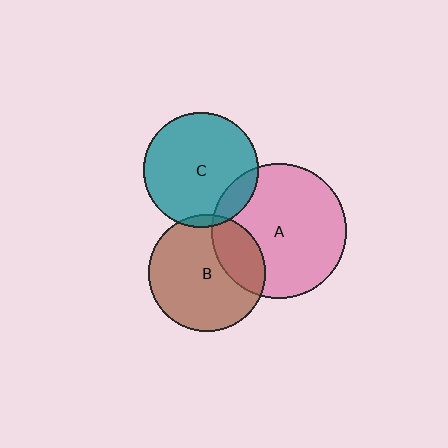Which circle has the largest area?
Circle A (pink).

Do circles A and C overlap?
Yes.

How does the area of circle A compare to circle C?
Approximately 1.4 times.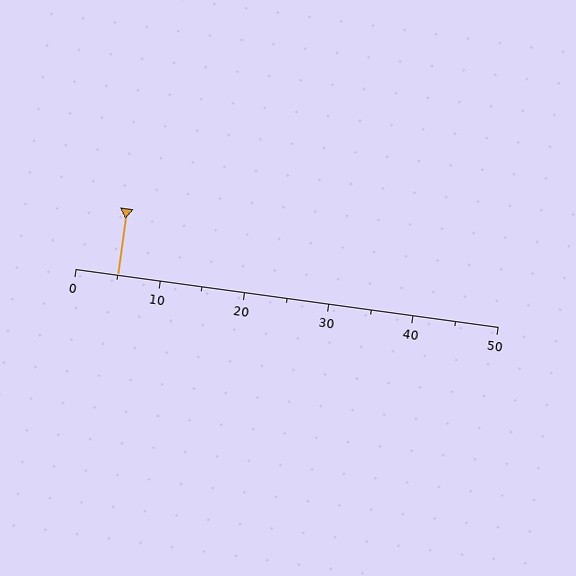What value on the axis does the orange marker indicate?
The marker indicates approximately 5.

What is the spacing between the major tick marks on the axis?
The major ticks are spaced 10 apart.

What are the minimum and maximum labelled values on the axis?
The axis runs from 0 to 50.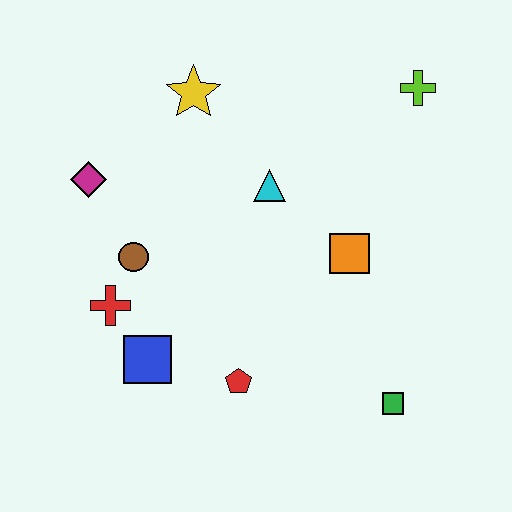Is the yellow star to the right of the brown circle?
Yes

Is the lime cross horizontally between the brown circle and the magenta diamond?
No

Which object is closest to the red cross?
The brown circle is closest to the red cross.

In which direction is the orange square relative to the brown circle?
The orange square is to the right of the brown circle.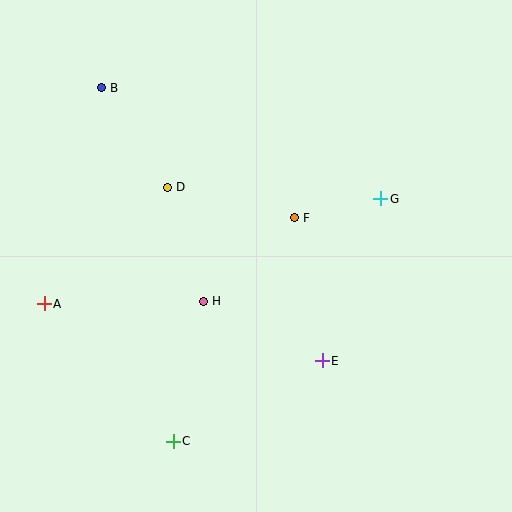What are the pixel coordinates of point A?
Point A is at (44, 304).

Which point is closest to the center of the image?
Point F at (294, 218) is closest to the center.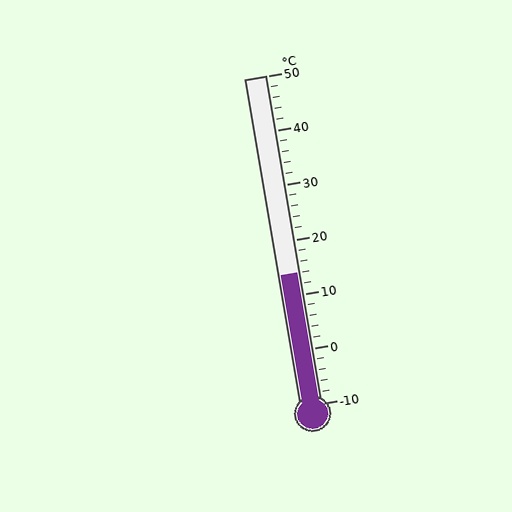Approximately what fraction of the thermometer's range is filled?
The thermometer is filled to approximately 40% of its range.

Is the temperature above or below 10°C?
The temperature is above 10°C.